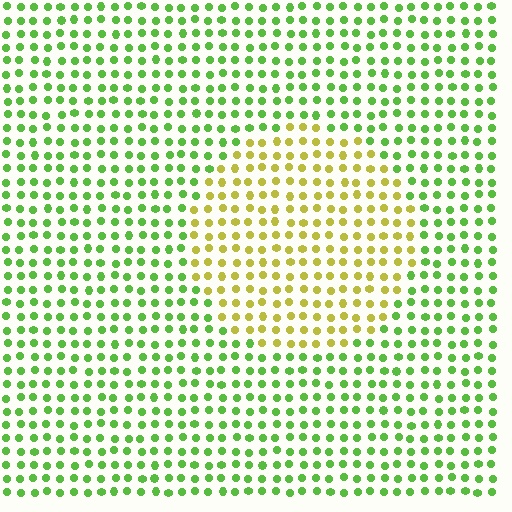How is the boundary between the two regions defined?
The boundary is defined purely by a slight shift in hue (about 47 degrees). Spacing, size, and orientation are identical on both sides.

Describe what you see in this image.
The image is filled with small lime elements in a uniform arrangement. A circle-shaped region is visible where the elements are tinted to a slightly different hue, forming a subtle color boundary.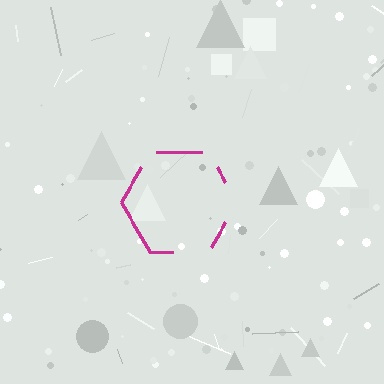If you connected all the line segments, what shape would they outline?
They would outline a hexagon.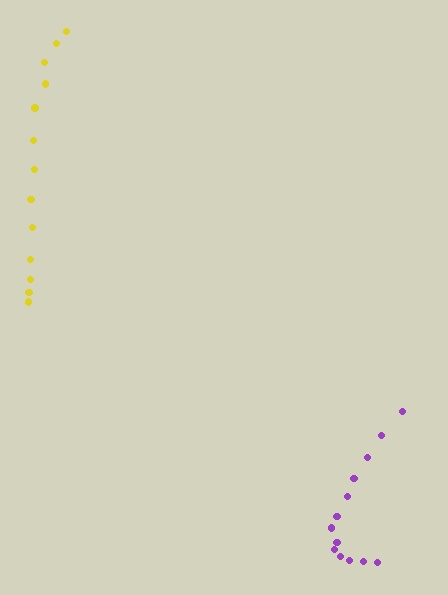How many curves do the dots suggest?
There are 2 distinct paths.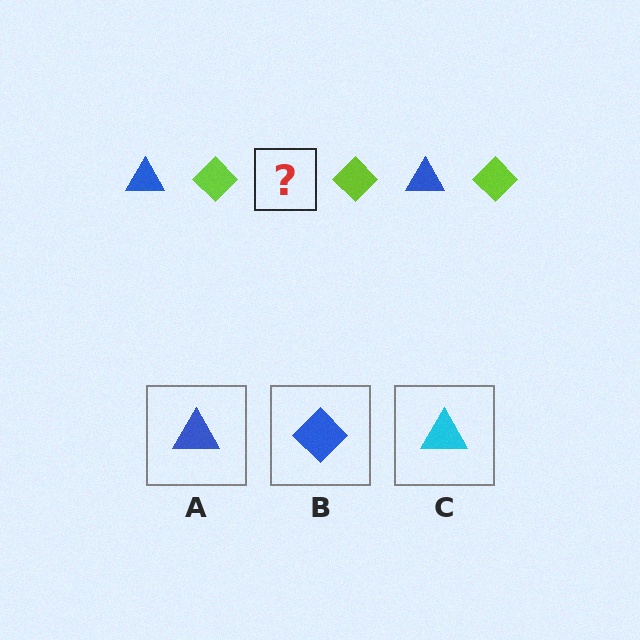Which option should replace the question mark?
Option A.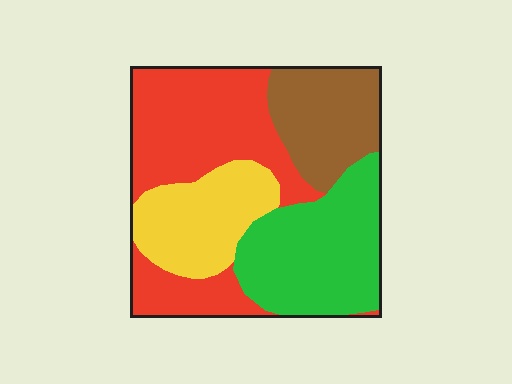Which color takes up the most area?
Red, at roughly 35%.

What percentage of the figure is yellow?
Yellow takes up less than a quarter of the figure.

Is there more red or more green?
Red.